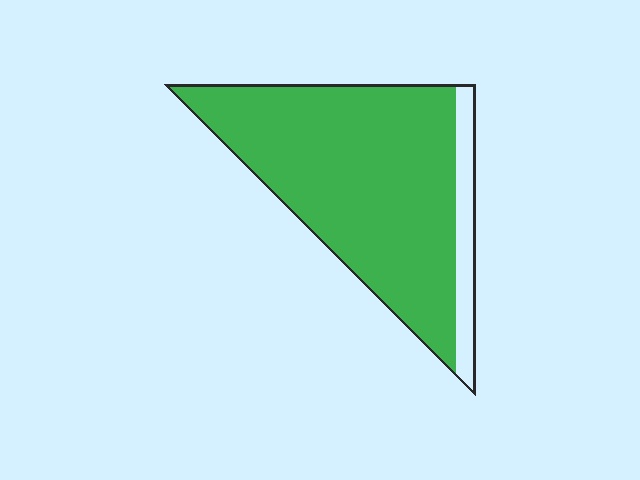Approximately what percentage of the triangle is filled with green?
Approximately 90%.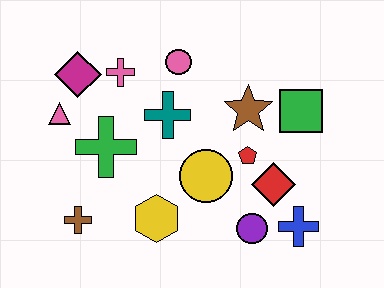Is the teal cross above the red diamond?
Yes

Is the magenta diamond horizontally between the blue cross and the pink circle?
No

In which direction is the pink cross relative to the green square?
The pink cross is to the left of the green square.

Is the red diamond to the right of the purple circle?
Yes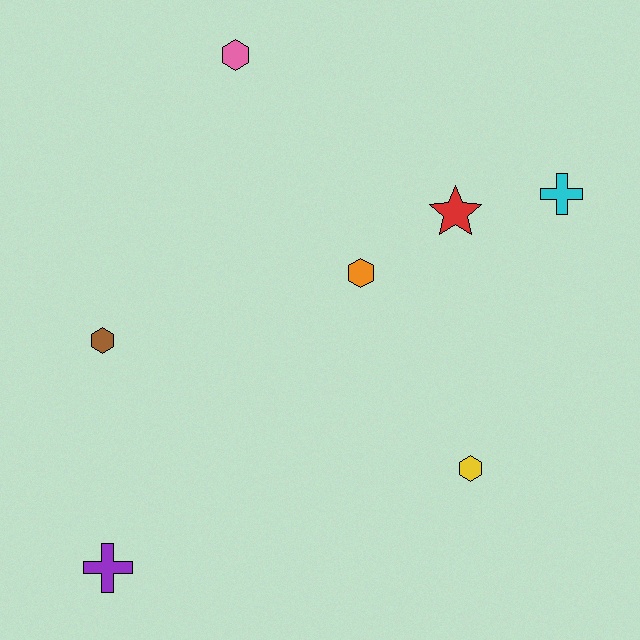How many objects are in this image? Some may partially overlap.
There are 7 objects.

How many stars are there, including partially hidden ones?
There is 1 star.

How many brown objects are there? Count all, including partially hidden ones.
There is 1 brown object.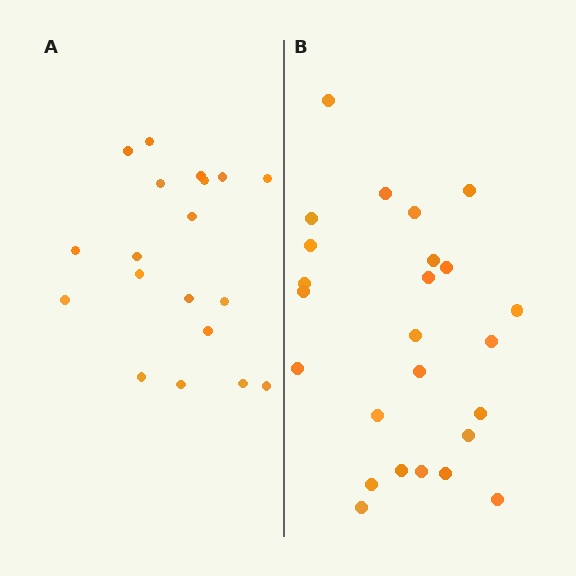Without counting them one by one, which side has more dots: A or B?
Region B (the right region) has more dots.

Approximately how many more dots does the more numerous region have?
Region B has about 6 more dots than region A.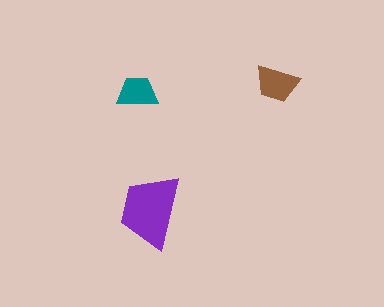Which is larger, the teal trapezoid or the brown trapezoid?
The brown one.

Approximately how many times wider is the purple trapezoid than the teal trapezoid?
About 2 times wider.